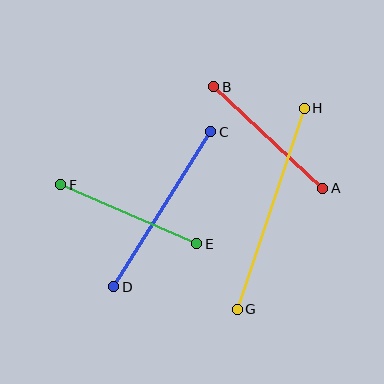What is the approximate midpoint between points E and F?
The midpoint is at approximately (129, 214) pixels.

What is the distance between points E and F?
The distance is approximately 148 pixels.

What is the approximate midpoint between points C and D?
The midpoint is at approximately (162, 209) pixels.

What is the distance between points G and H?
The distance is approximately 212 pixels.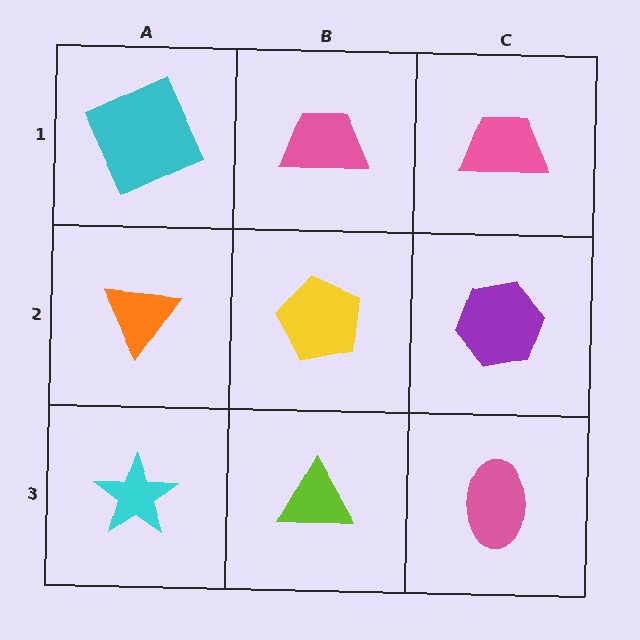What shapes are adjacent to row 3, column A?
An orange triangle (row 2, column A), a lime triangle (row 3, column B).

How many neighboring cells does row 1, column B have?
3.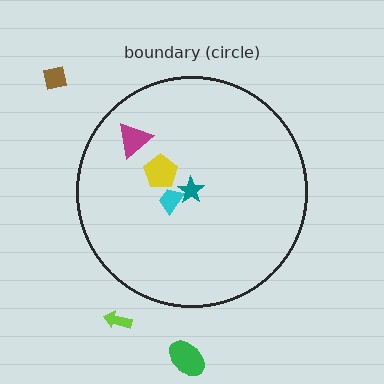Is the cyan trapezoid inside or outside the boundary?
Inside.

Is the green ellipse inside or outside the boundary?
Outside.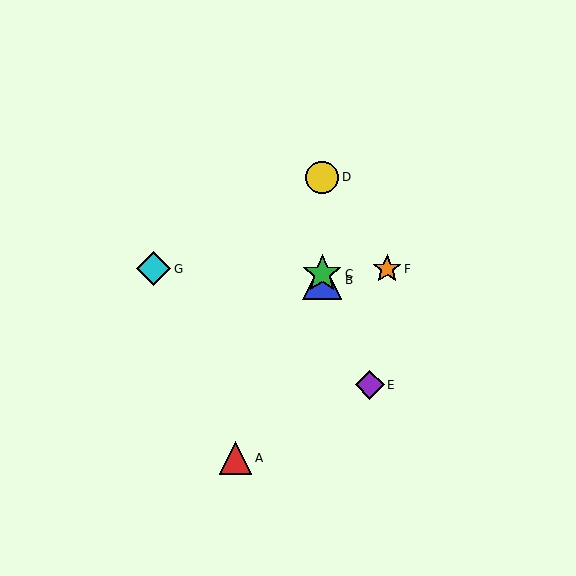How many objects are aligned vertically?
3 objects (B, C, D) are aligned vertically.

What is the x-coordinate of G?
Object G is at x≈154.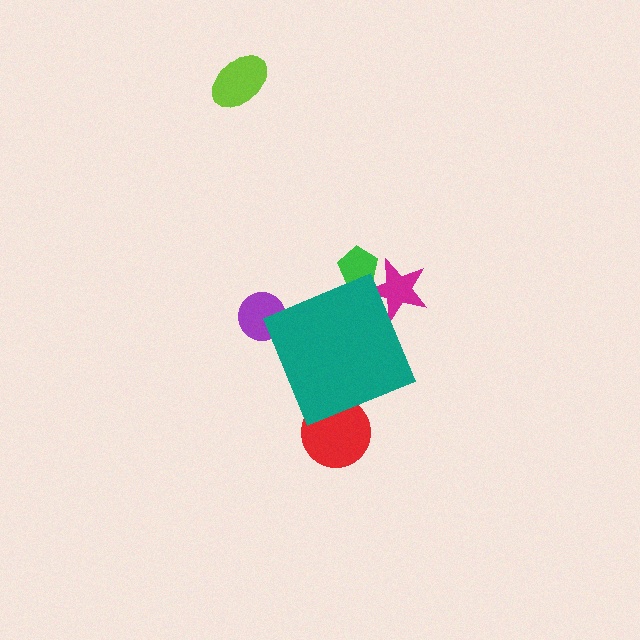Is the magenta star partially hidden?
Yes, the magenta star is partially hidden behind the teal diamond.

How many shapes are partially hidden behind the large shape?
4 shapes are partially hidden.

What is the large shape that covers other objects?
A teal diamond.